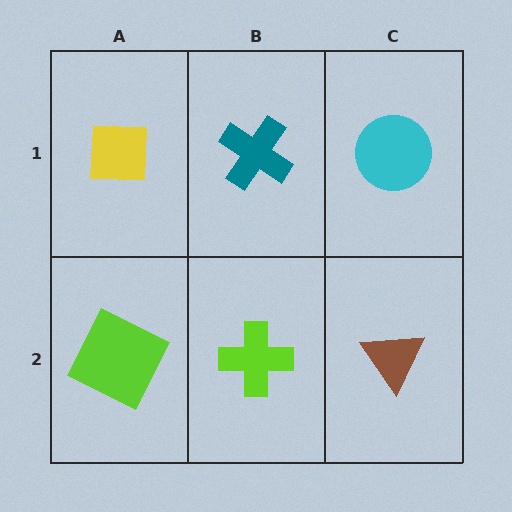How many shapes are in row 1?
3 shapes.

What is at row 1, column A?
A yellow square.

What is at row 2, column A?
A lime square.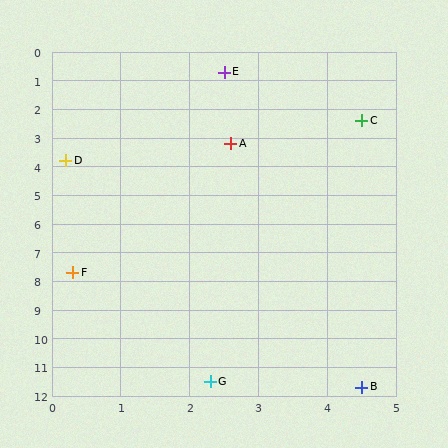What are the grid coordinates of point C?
Point C is at approximately (4.5, 2.4).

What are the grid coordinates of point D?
Point D is at approximately (0.2, 3.8).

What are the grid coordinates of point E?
Point E is at approximately (2.5, 0.7).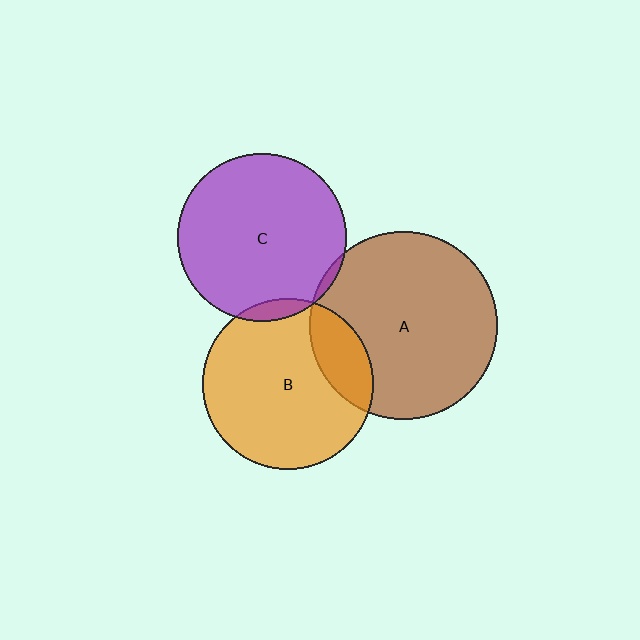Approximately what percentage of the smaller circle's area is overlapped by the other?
Approximately 20%.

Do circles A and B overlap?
Yes.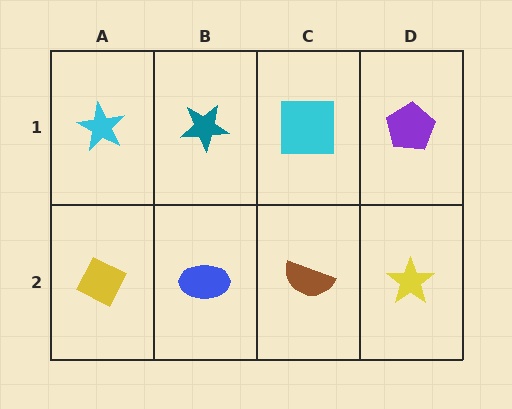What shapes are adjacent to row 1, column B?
A blue ellipse (row 2, column B), a cyan star (row 1, column A), a cyan square (row 1, column C).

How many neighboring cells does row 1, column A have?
2.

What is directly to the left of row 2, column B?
A yellow diamond.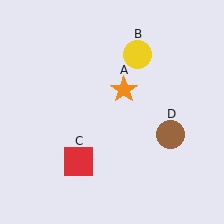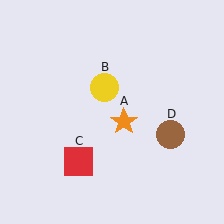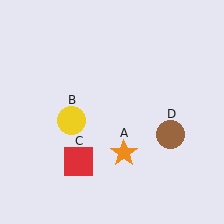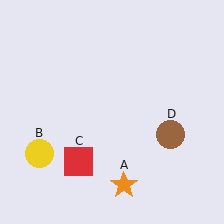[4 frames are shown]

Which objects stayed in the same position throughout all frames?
Red square (object C) and brown circle (object D) remained stationary.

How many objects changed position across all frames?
2 objects changed position: orange star (object A), yellow circle (object B).